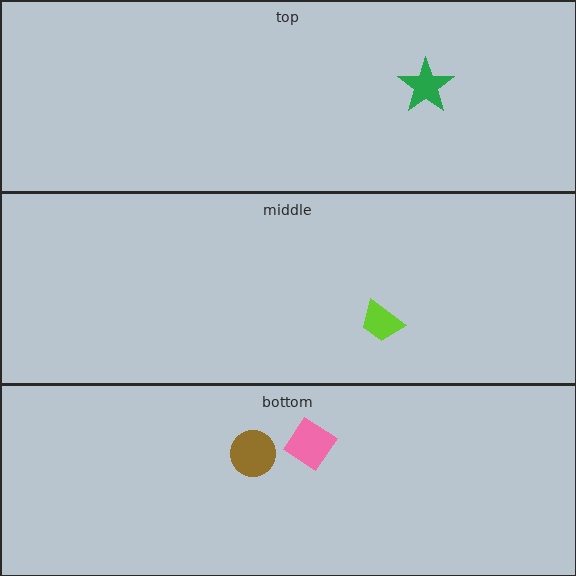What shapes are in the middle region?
The lime trapezoid.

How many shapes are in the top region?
1.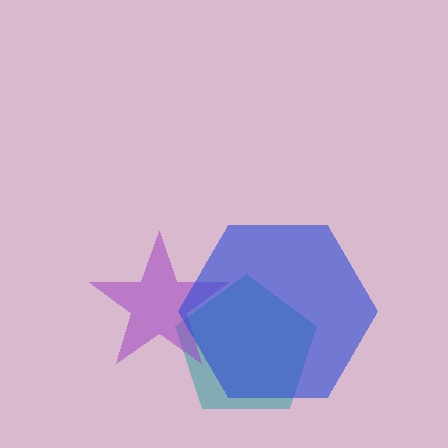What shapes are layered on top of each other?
The layered shapes are: a teal pentagon, a purple star, a blue hexagon.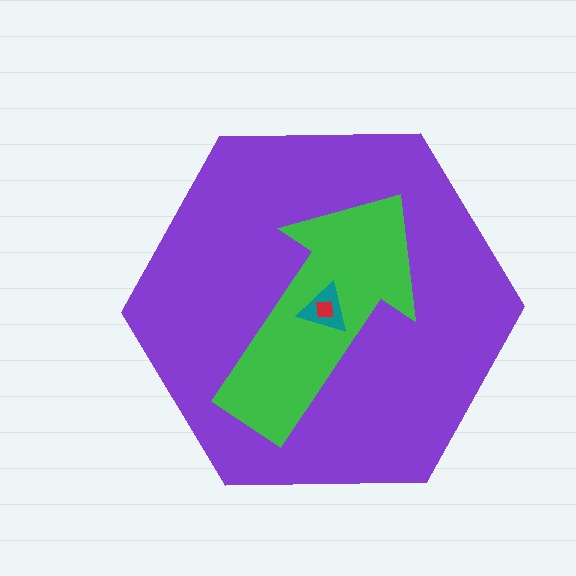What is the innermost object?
The red square.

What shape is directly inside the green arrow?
The teal triangle.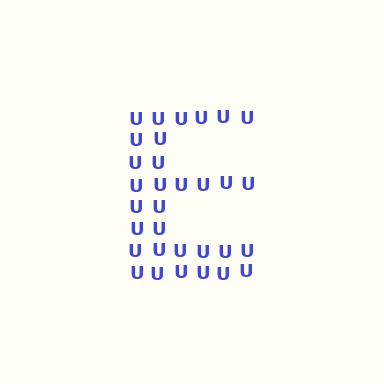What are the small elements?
The small elements are letter U's.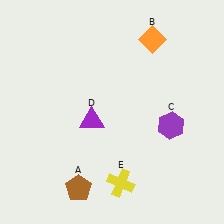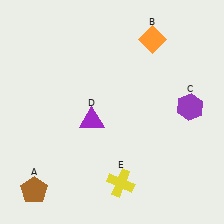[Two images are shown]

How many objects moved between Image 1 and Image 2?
2 objects moved between the two images.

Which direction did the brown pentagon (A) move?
The brown pentagon (A) moved left.